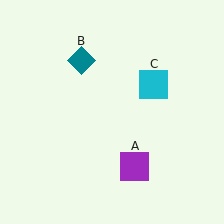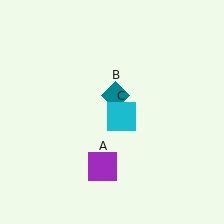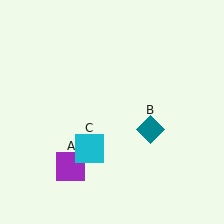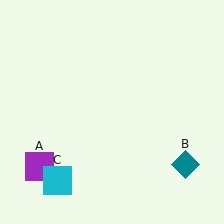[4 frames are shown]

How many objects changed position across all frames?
3 objects changed position: purple square (object A), teal diamond (object B), cyan square (object C).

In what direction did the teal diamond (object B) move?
The teal diamond (object B) moved down and to the right.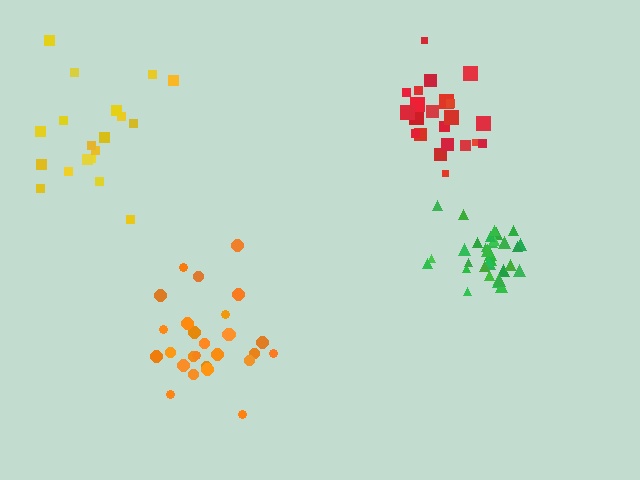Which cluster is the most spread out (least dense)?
Yellow.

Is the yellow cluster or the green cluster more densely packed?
Green.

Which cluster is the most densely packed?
Green.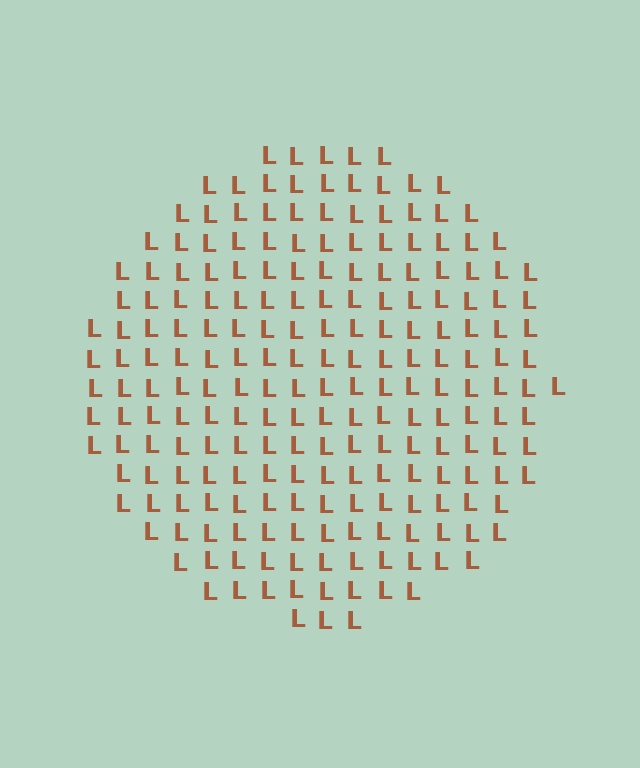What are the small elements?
The small elements are letter L's.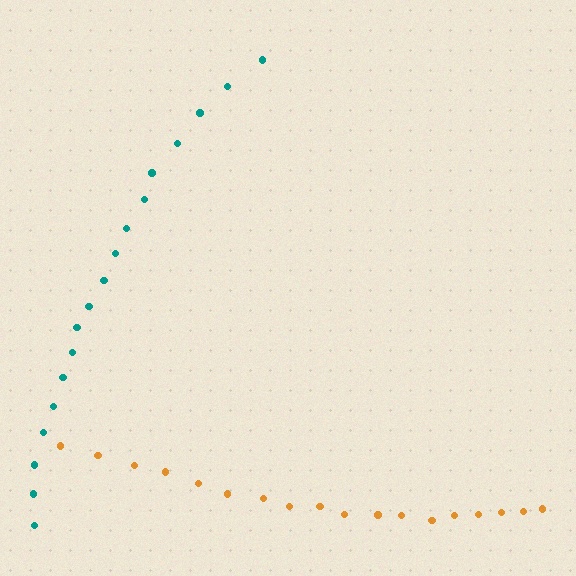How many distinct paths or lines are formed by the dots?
There are 2 distinct paths.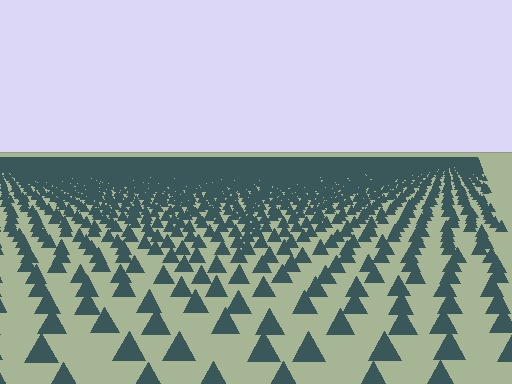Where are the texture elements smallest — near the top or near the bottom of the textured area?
Near the top.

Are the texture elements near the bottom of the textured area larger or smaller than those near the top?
Larger. Near the bottom, elements are closer to the viewer and appear at a bigger on-screen size.